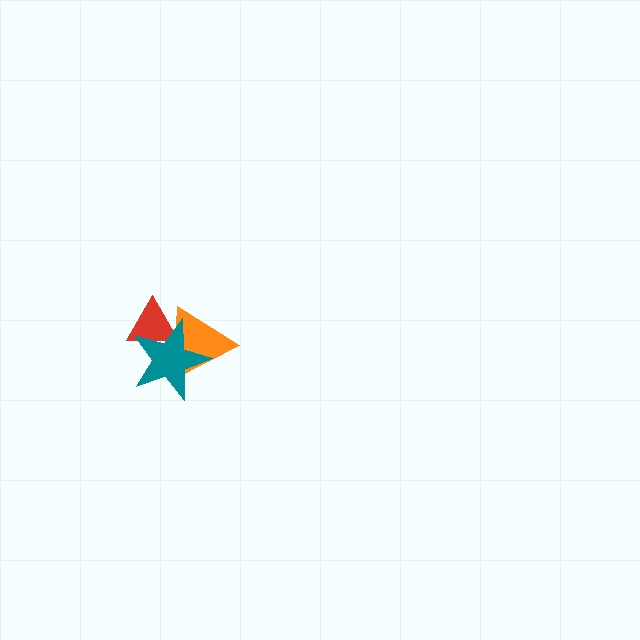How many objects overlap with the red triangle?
2 objects overlap with the red triangle.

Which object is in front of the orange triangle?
The teal star is in front of the orange triangle.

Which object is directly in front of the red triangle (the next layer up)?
The orange triangle is directly in front of the red triangle.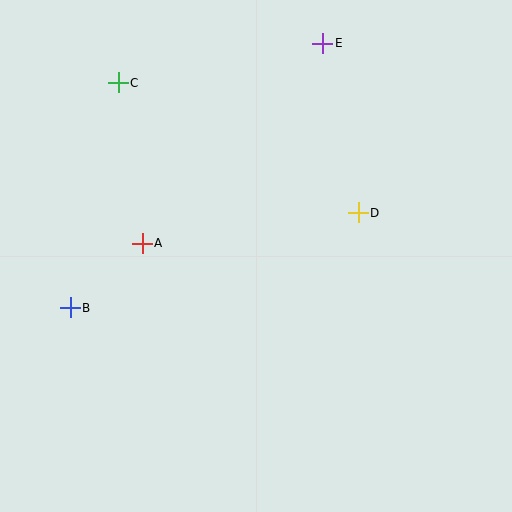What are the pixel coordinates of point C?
Point C is at (118, 83).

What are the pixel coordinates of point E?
Point E is at (323, 43).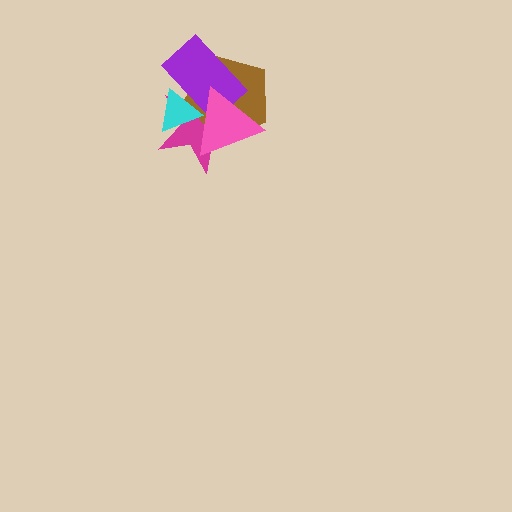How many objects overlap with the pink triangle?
4 objects overlap with the pink triangle.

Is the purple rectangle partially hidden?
Yes, it is partially covered by another shape.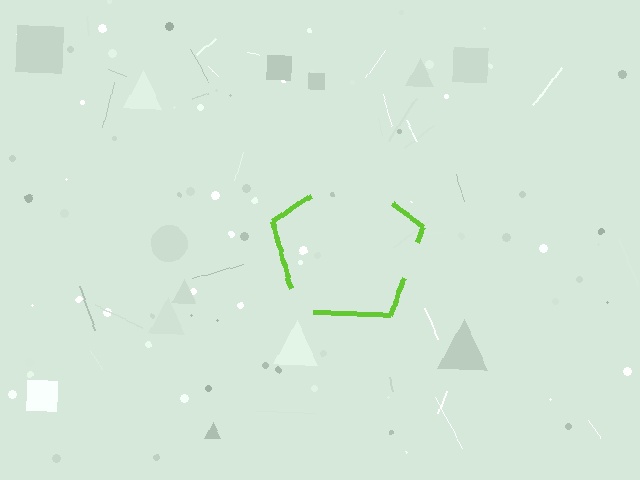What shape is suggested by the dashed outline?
The dashed outline suggests a pentagon.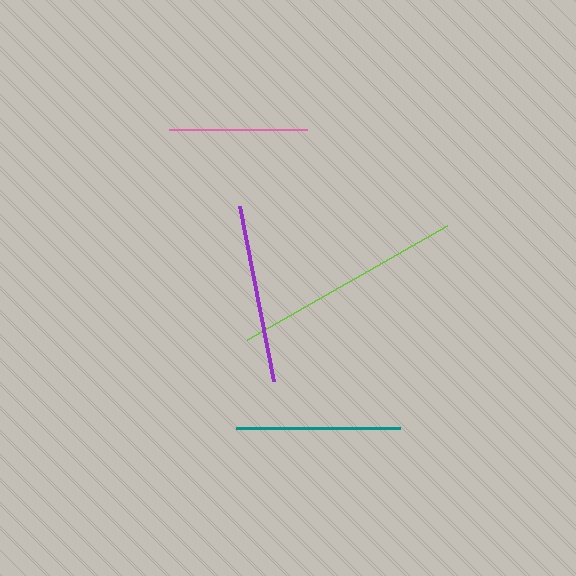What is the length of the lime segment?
The lime segment is approximately 229 pixels long.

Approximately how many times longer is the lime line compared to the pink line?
The lime line is approximately 1.7 times the length of the pink line.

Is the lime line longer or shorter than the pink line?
The lime line is longer than the pink line.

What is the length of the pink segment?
The pink segment is approximately 138 pixels long.